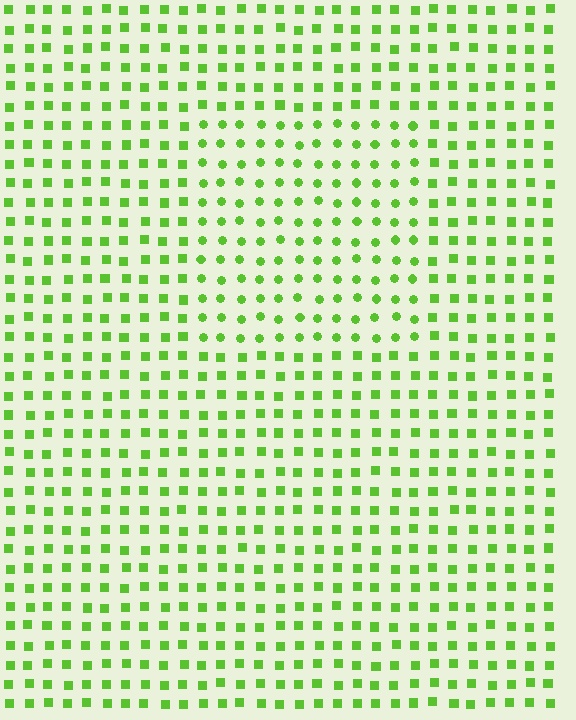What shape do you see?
I see a rectangle.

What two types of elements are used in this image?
The image uses circles inside the rectangle region and squares outside it.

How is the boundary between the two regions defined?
The boundary is defined by a change in element shape: circles inside vs. squares outside. All elements share the same color and spacing.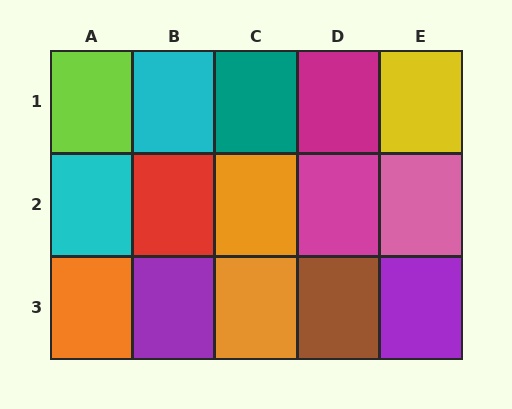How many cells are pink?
1 cell is pink.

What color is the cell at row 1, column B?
Cyan.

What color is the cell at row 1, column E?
Yellow.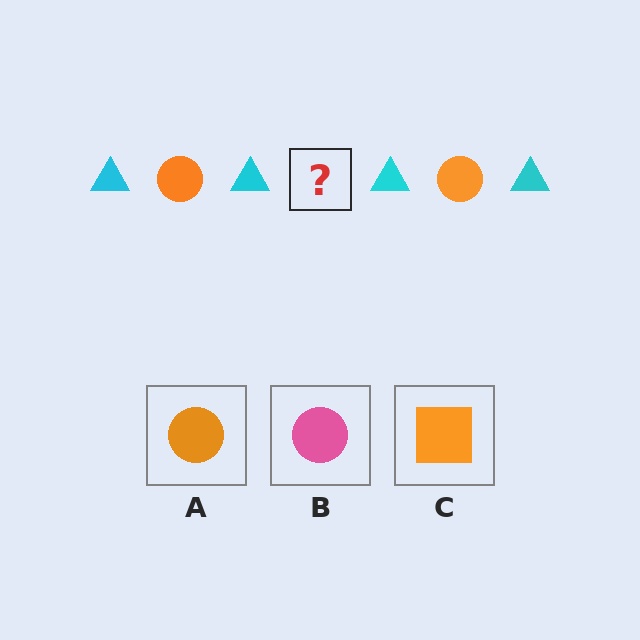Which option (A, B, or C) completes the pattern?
A.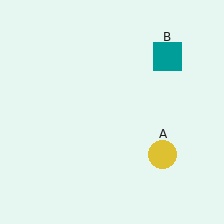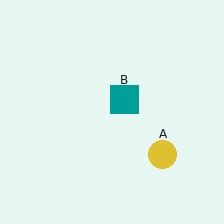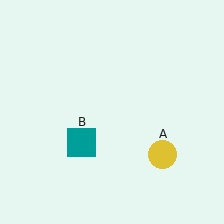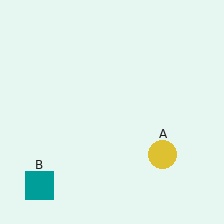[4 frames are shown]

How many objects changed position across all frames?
1 object changed position: teal square (object B).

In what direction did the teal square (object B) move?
The teal square (object B) moved down and to the left.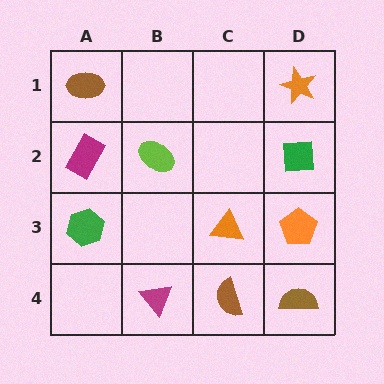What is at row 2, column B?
A lime ellipse.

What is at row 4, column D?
A brown semicircle.